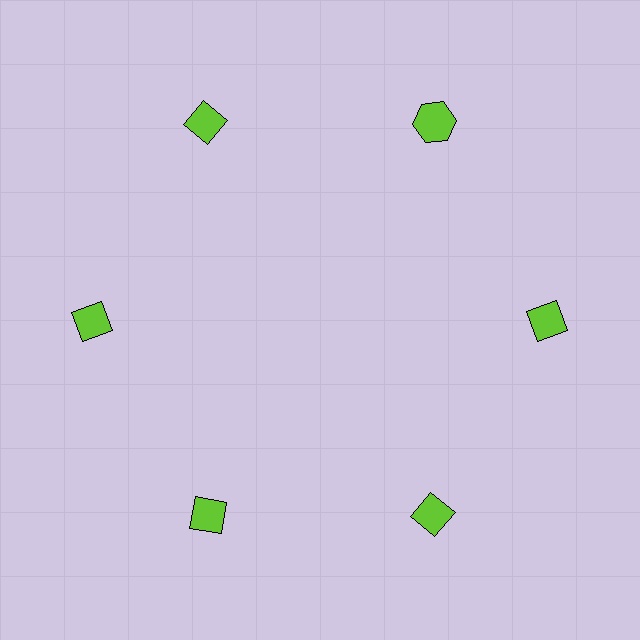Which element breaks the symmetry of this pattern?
The lime hexagon at roughly the 1 o'clock position breaks the symmetry. All other shapes are lime diamonds.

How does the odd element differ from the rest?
It has a different shape: hexagon instead of diamond.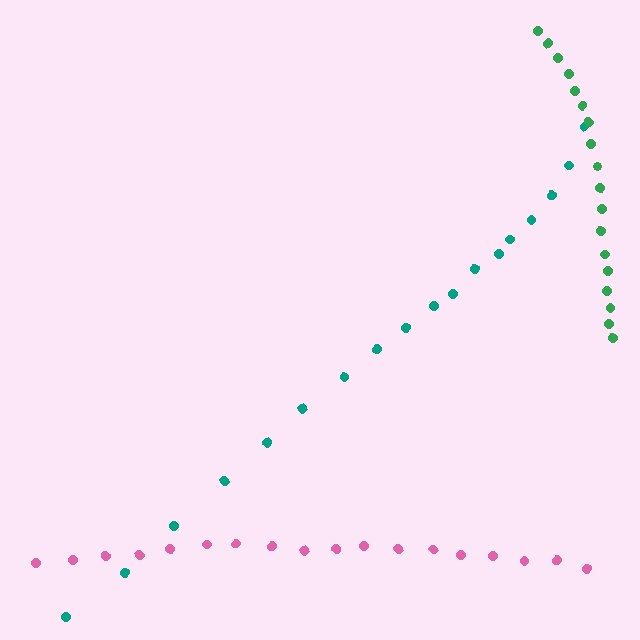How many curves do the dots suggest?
There are 3 distinct paths.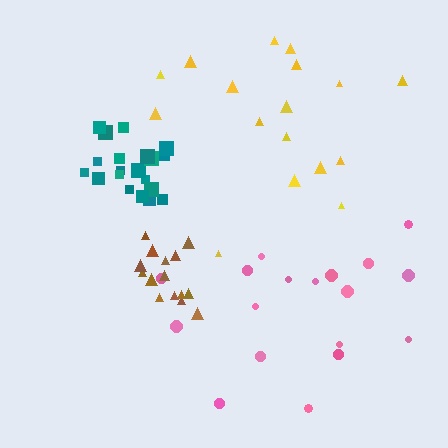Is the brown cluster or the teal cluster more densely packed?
Teal.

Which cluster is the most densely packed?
Teal.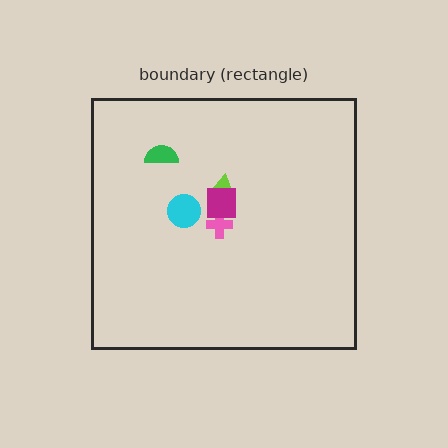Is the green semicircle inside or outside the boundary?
Inside.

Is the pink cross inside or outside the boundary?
Inside.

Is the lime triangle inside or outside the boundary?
Inside.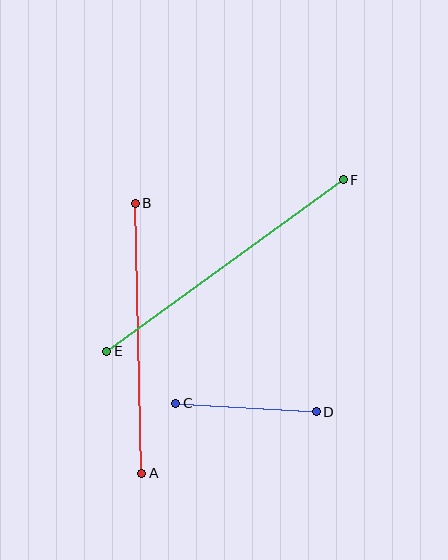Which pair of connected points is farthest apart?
Points E and F are farthest apart.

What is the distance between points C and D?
The distance is approximately 141 pixels.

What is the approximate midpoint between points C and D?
The midpoint is at approximately (246, 407) pixels.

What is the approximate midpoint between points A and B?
The midpoint is at approximately (138, 338) pixels.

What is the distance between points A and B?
The distance is approximately 270 pixels.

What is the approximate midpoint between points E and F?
The midpoint is at approximately (225, 265) pixels.